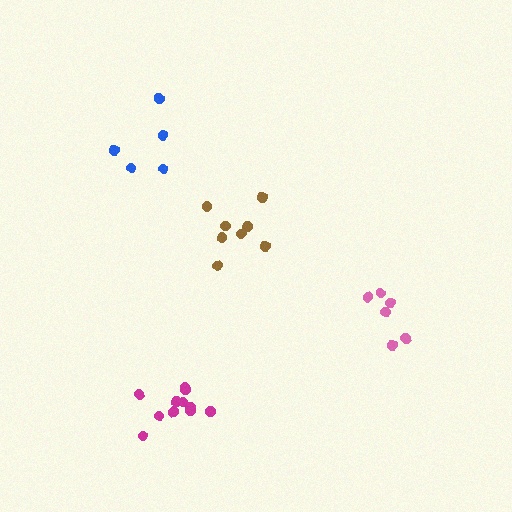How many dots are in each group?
Group 1: 6 dots, Group 2: 8 dots, Group 3: 5 dots, Group 4: 11 dots (30 total).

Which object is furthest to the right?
The pink cluster is rightmost.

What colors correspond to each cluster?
The clusters are colored: pink, brown, blue, magenta.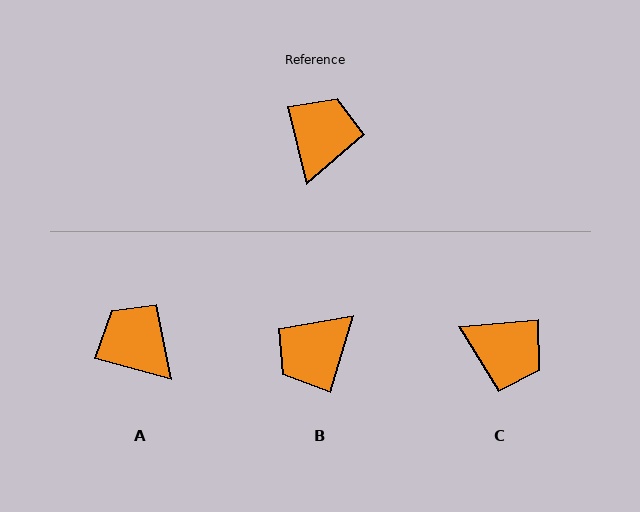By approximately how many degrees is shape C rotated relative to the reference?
Approximately 99 degrees clockwise.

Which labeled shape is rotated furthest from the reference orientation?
B, about 149 degrees away.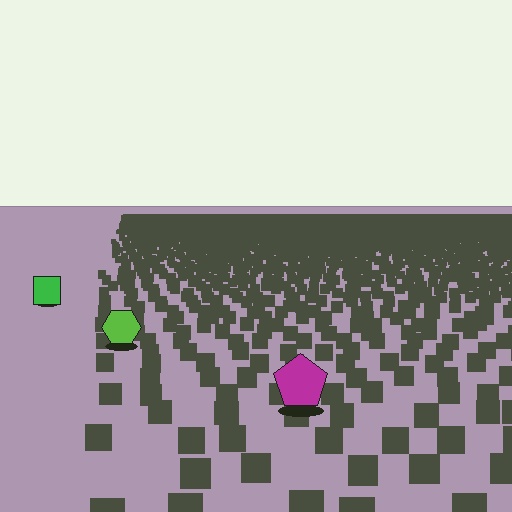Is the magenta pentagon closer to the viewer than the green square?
Yes. The magenta pentagon is closer — you can tell from the texture gradient: the ground texture is coarser near it.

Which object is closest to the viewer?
The magenta pentagon is closest. The texture marks near it are larger and more spread out.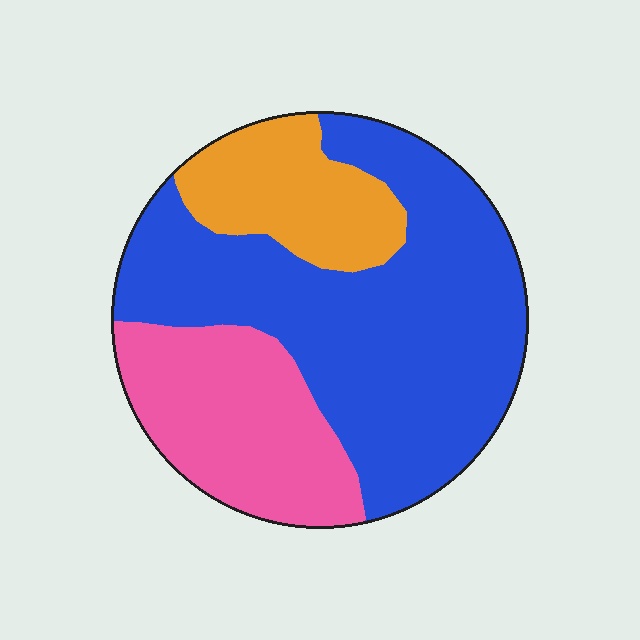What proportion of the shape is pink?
Pink takes up between a quarter and a half of the shape.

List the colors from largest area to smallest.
From largest to smallest: blue, pink, orange.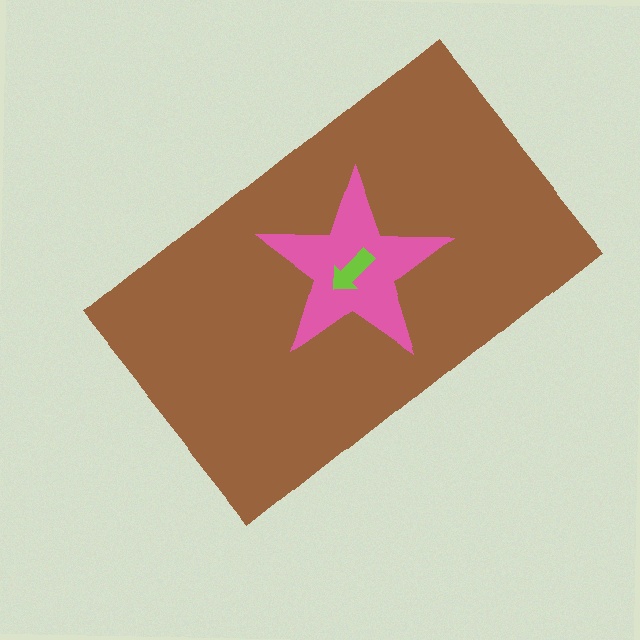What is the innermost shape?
The lime arrow.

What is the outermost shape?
The brown rectangle.